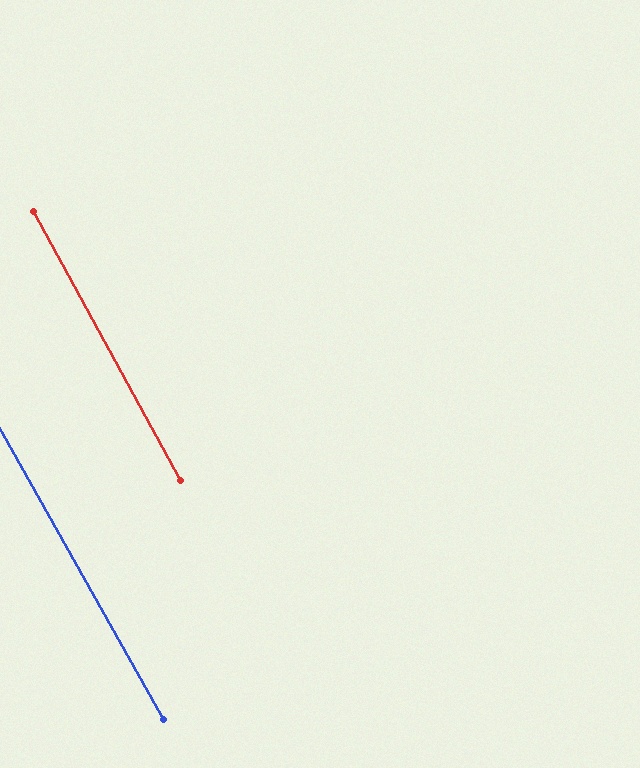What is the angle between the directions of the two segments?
Approximately 1 degree.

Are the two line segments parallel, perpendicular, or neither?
Parallel — their directions differ by only 0.9°.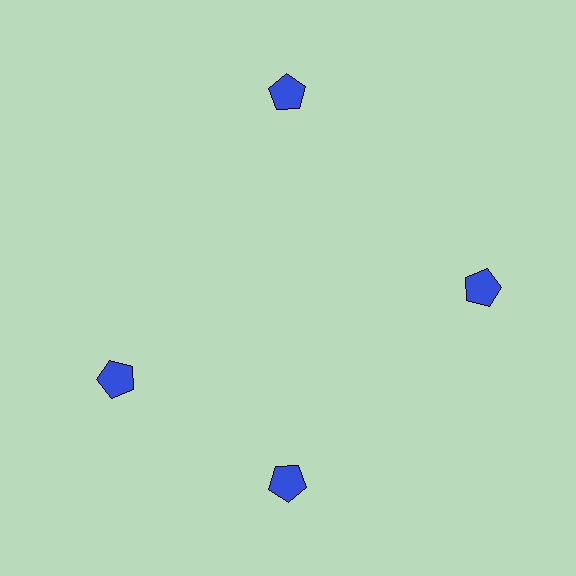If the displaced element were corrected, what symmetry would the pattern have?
It would have 4-fold rotational symmetry — the pattern would map onto itself every 90 degrees.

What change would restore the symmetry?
The symmetry would be restored by rotating it back into even spacing with its neighbors so that all 4 pentagons sit at equal angles and equal distance from the center.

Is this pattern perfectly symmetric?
No. The 4 blue pentagons are arranged in a ring, but one element near the 9 o'clock position is rotated out of alignment along the ring, breaking the 4-fold rotational symmetry.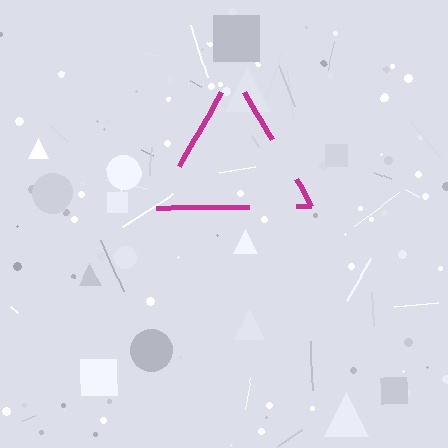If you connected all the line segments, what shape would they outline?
They would outline a triangle.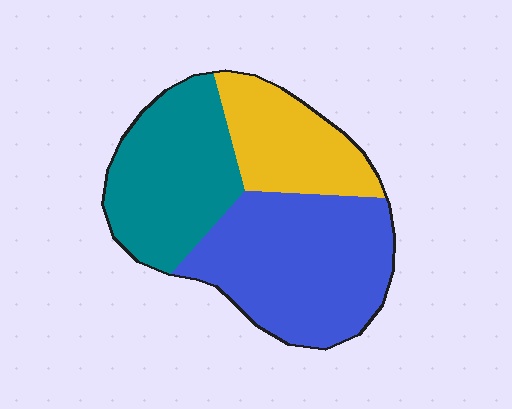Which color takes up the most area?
Blue, at roughly 45%.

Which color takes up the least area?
Yellow, at roughly 25%.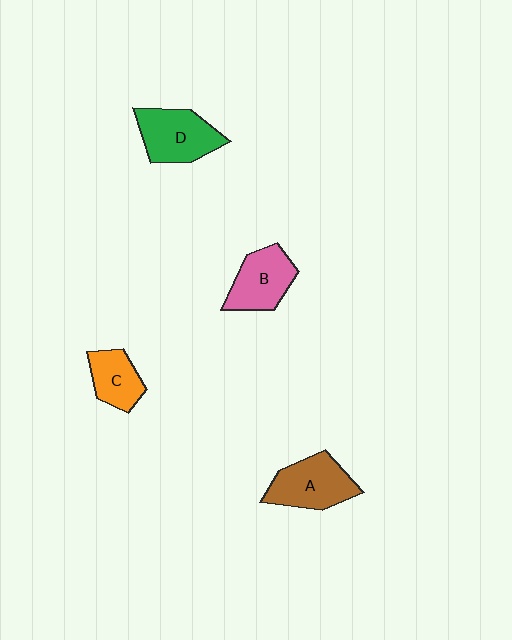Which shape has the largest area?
Shape D (green).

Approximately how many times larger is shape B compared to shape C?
Approximately 1.3 times.